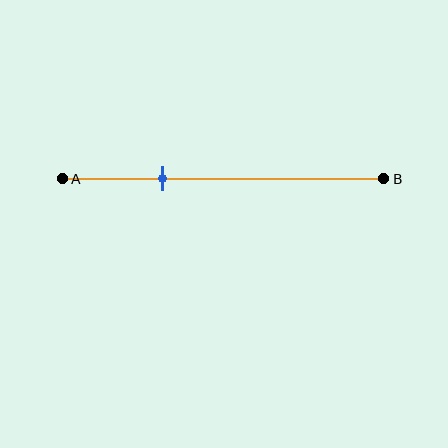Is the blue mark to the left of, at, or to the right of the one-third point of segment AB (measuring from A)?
The blue mark is approximately at the one-third point of segment AB.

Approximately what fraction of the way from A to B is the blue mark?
The blue mark is approximately 30% of the way from A to B.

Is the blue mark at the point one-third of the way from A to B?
Yes, the mark is approximately at the one-third point.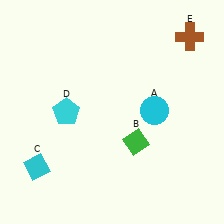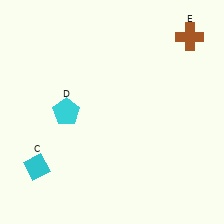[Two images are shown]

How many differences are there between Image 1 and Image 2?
There are 2 differences between the two images.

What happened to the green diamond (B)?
The green diamond (B) was removed in Image 2. It was in the bottom-right area of Image 1.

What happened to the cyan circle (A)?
The cyan circle (A) was removed in Image 2. It was in the top-right area of Image 1.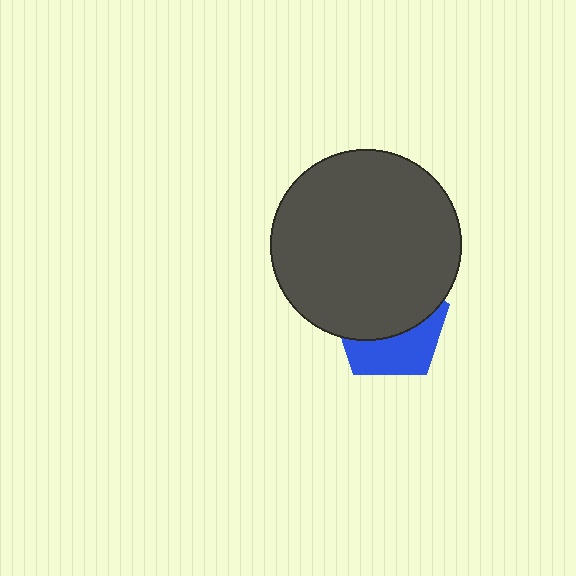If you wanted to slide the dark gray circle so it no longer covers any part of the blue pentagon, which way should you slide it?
Slide it up — that is the most direct way to separate the two shapes.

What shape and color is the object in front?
The object in front is a dark gray circle.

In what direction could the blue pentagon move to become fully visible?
The blue pentagon could move down. That would shift it out from behind the dark gray circle entirely.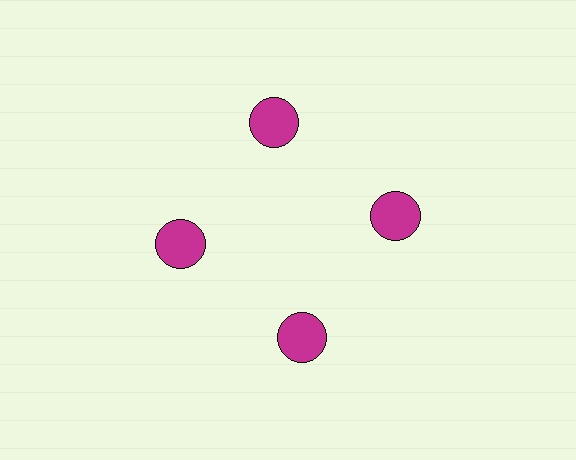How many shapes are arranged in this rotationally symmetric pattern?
There are 4 shapes, arranged in 4 groups of 1.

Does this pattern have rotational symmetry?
Yes, this pattern has 4-fold rotational symmetry. It looks the same after rotating 90 degrees around the center.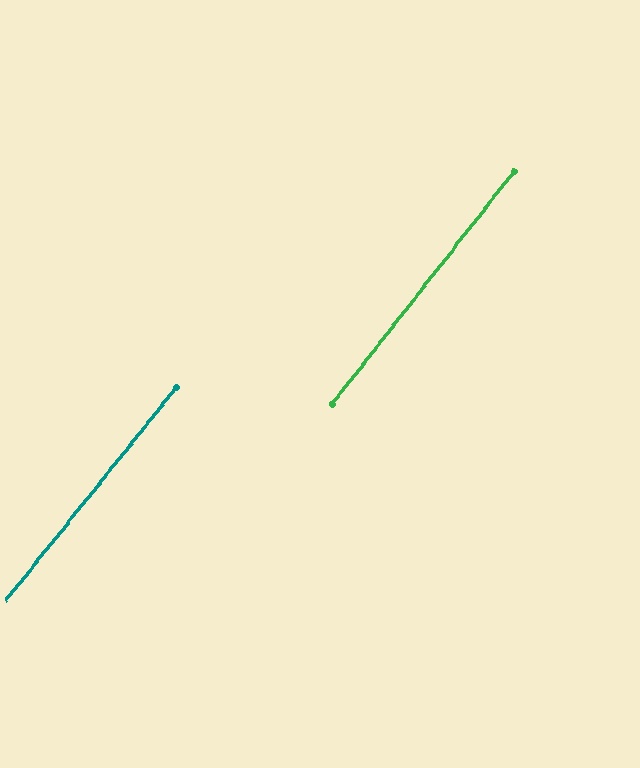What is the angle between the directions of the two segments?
Approximately 1 degree.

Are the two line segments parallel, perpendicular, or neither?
Parallel — their directions differ by only 0.7°.